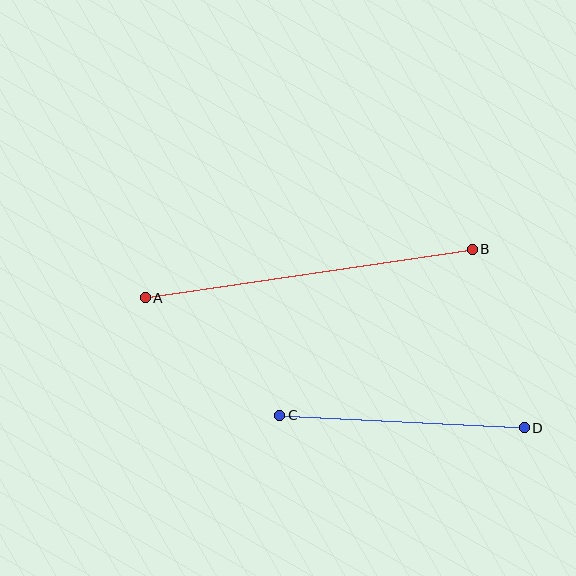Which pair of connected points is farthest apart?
Points A and B are farthest apart.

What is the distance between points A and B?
The distance is approximately 331 pixels.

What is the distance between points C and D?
The distance is approximately 245 pixels.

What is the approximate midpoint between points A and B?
The midpoint is at approximately (309, 273) pixels.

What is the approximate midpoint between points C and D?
The midpoint is at approximately (402, 421) pixels.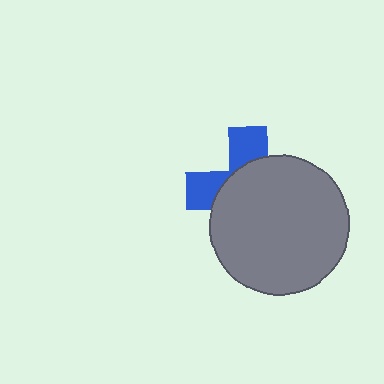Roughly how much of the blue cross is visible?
A small part of it is visible (roughly 33%).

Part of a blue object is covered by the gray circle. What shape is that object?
It is a cross.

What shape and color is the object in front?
The object in front is a gray circle.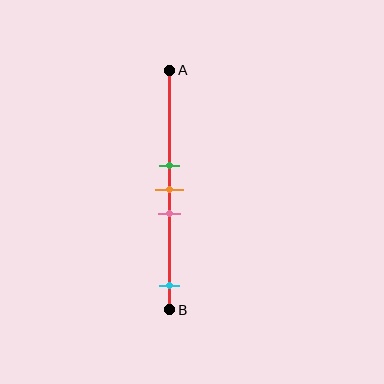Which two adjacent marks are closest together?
The green and orange marks are the closest adjacent pair.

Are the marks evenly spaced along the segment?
No, the marks are not evenly spaced.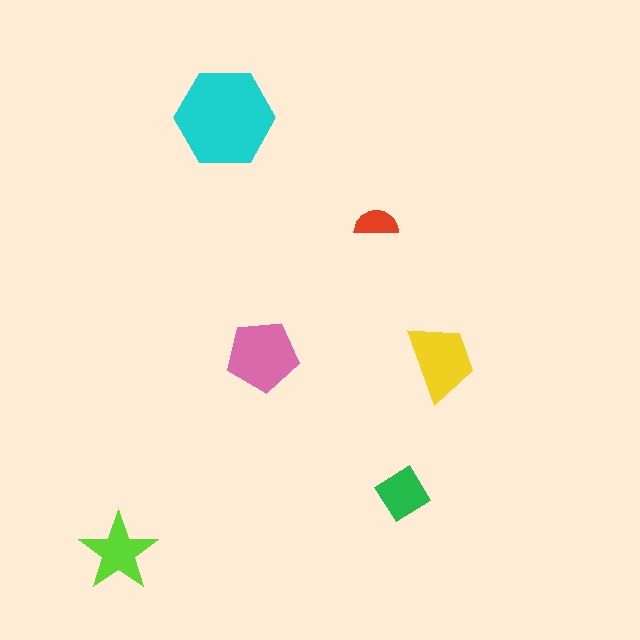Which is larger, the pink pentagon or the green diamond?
The pink pentagon.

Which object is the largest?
The cyan hexagon.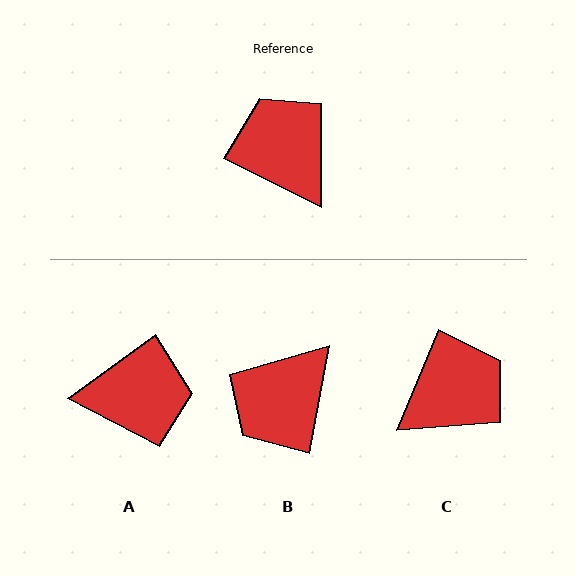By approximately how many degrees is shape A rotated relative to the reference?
Approximately 118 degrees clockwise.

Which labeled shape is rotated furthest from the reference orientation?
A, about 118 degrees away.